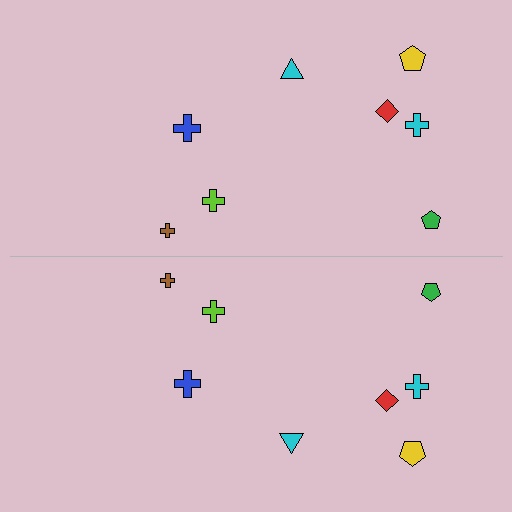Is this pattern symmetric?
Yes, this pattern has bilateral (reflection) symmetry.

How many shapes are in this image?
There are 16 shapes in this image.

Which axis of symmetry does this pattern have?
The pattern has a horizontal axis of symmetry running through the center of the image.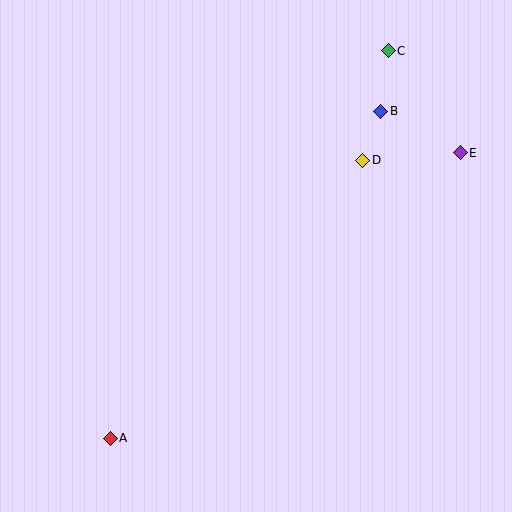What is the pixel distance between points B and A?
The distance between B and A is 425 pixels.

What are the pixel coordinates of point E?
Point E is at (460, 153).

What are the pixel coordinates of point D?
Point D is at (363, 161).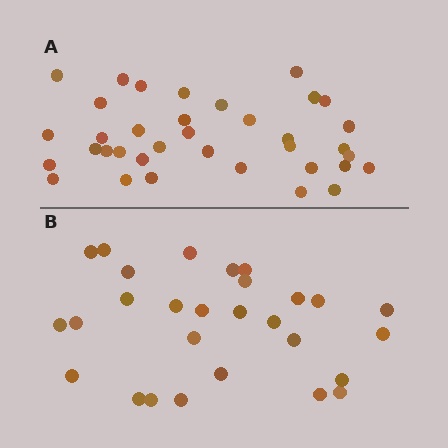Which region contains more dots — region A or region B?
Region A (the top region) has more dots.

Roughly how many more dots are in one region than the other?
Region A has roughly 8 or so more dots than region B.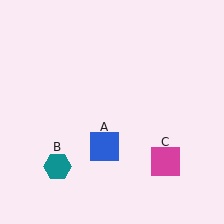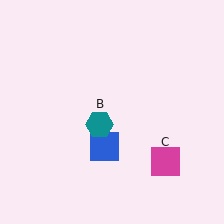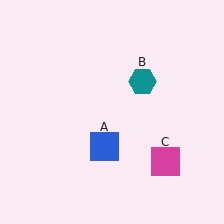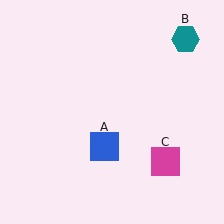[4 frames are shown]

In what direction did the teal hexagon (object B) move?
The teal hexagon (object B) moved up and to the right.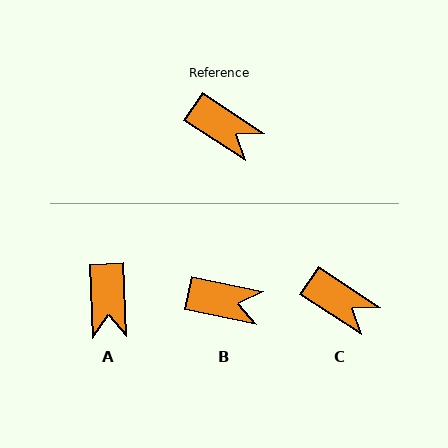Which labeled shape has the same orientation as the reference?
C.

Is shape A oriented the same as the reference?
No, it is off by about 54 degrees.